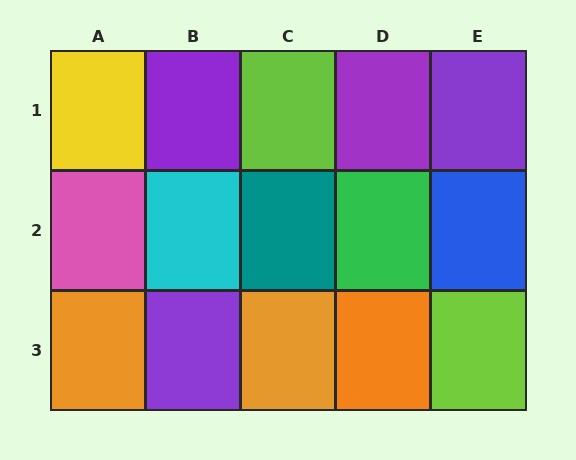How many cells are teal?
1 cell is teal.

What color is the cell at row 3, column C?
Orange.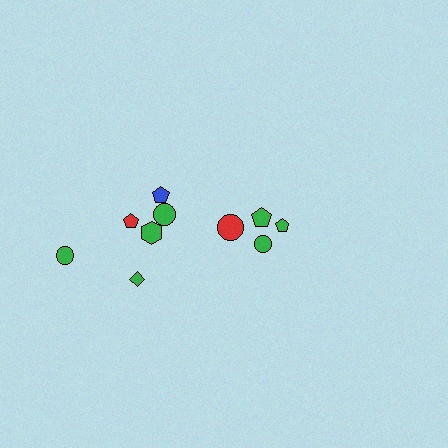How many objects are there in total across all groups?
There are 10 objects.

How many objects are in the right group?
There are 3 objects.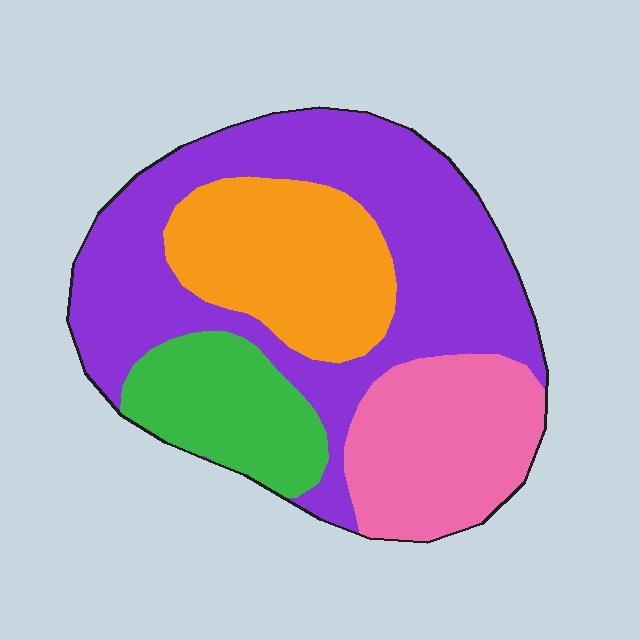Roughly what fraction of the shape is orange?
Orange takes up about one fifth (1/5) of the shape.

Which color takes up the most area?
Purple, at roughly 45%.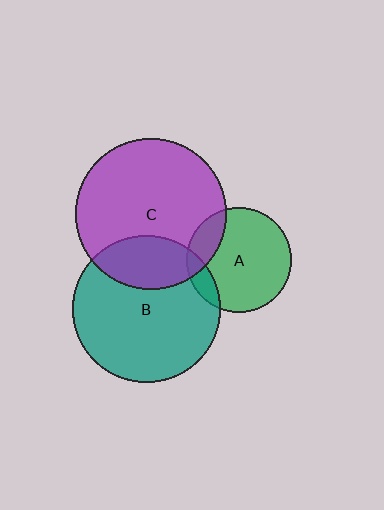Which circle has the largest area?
Circle C (purple).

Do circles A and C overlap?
Yes.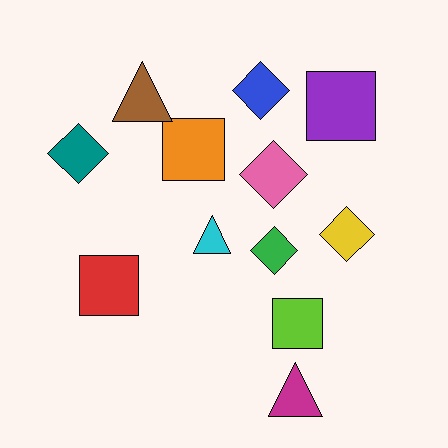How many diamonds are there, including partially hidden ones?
There are 5 diamonds.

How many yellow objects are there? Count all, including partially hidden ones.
There is 1 yellow object.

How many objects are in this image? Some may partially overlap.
There are 12 objects.